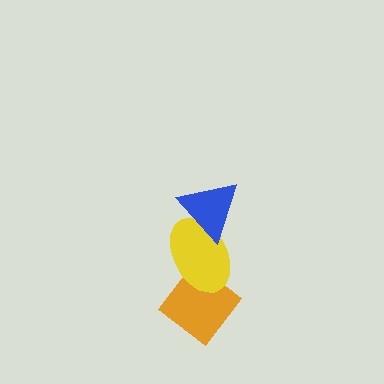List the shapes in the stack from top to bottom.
From top to bottom: the blue triangle, the yellow ellipse, the orange diamond.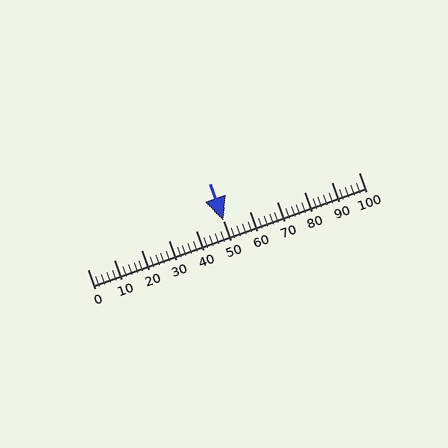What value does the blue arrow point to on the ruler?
The blue arrow points to approximately 50.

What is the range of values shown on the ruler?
The ruler shows values from 0 to 100.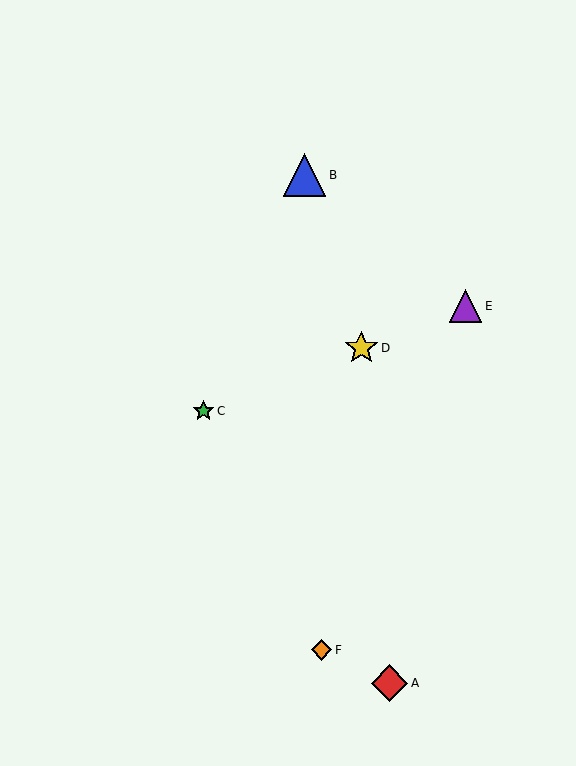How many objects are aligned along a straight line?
3 objects (C, D, E) are aligned along a straight line.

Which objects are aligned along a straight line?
Objects C, D, E are aligned along a straight line.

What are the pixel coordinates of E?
Object E is at (465, 306).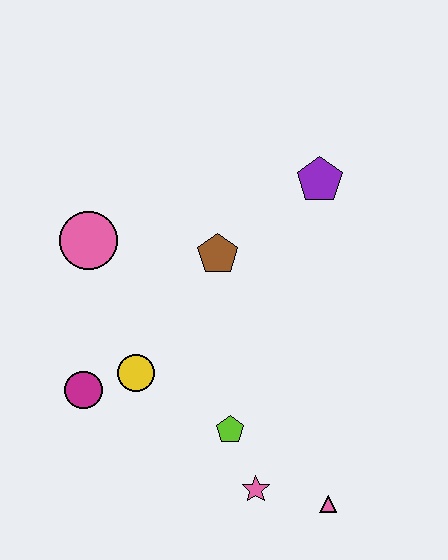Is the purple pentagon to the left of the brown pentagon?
No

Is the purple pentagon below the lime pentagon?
No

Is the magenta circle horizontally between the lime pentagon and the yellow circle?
No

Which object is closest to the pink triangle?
The pink star is closest to the pink triangle.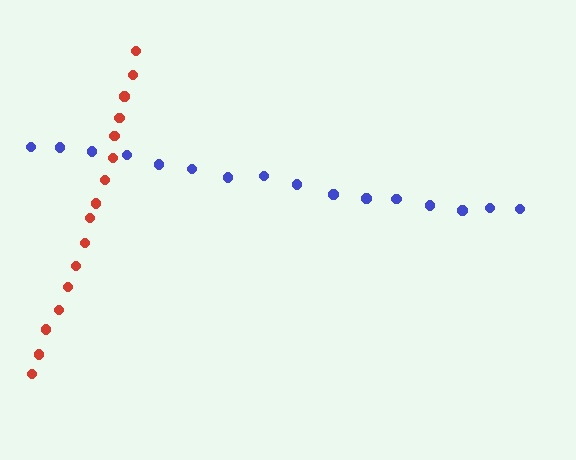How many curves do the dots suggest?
There are 2 distinct paths.